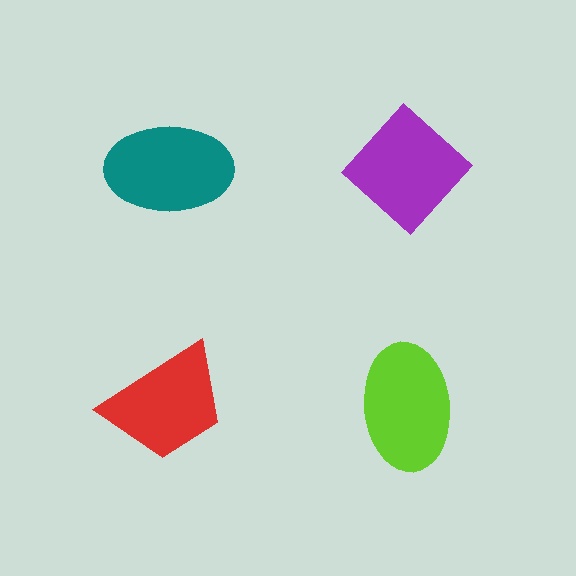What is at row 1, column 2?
A purple diamond.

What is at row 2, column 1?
A red trapezoid.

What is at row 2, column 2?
A lime ellipse.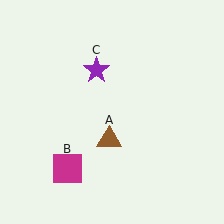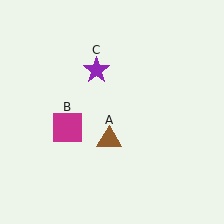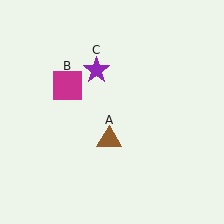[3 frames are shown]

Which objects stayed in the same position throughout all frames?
Brown triangle (object A) and purple star (object C) remained stationary.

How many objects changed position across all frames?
1 object changed position: magenta square (object B).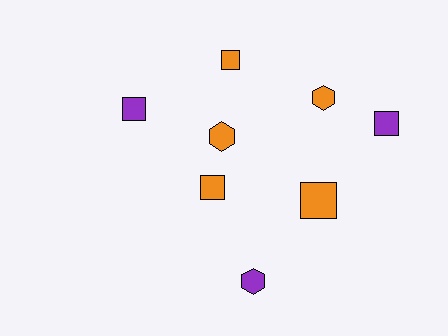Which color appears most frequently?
Orange, with 5 objects.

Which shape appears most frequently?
Square, with 5 objects.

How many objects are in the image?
There are 8 objects.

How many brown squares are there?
There are no brown squares.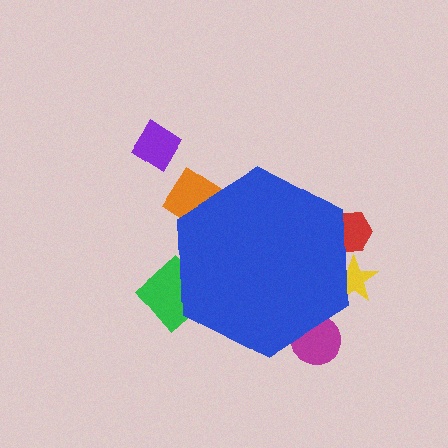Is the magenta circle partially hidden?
Yes, the magenta circle is partially hidden behind the blue hexagon.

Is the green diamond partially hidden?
Yes, the green diamond is partially hidden behind the blue hexagon.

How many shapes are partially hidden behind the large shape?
5 shapes are partially hidden.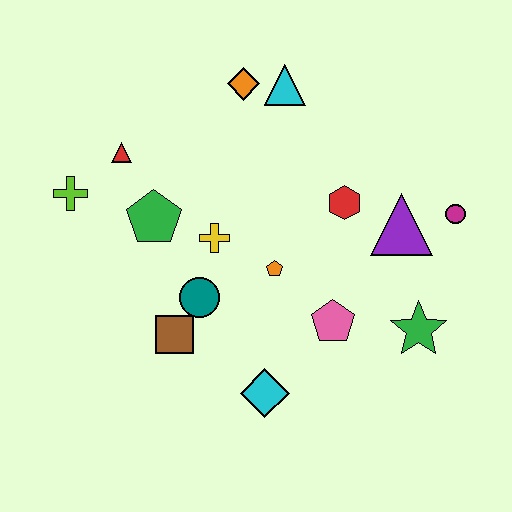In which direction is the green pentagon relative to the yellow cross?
The green pentagon is to the left of the yellow cross.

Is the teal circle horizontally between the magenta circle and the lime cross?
Yes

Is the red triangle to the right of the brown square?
No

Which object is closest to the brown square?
The teal circle is closest to the brown square.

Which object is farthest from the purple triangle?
The lime cross is farthest from the purple triangle.